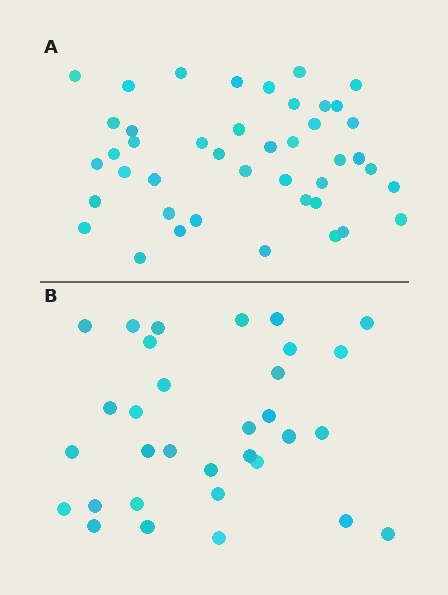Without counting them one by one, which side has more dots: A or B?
Region A (the top region) has more dots.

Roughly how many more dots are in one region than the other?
Region A has roughly 12 or so more dots than region B.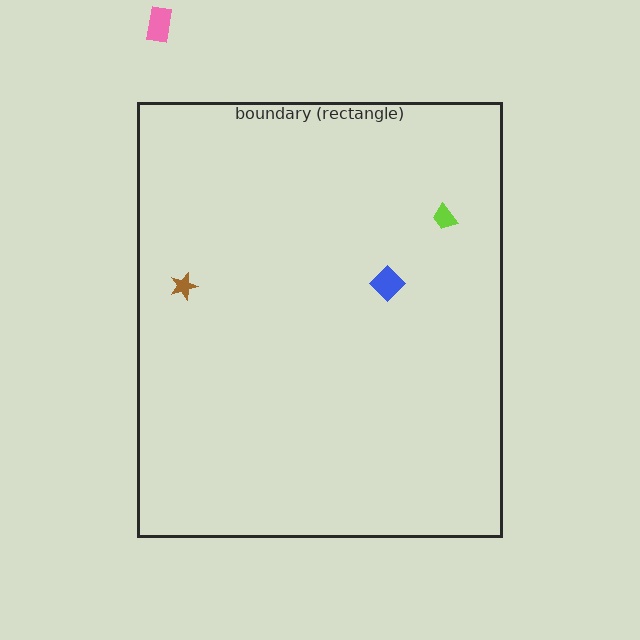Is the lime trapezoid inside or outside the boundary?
Inside.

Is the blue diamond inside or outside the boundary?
Inside.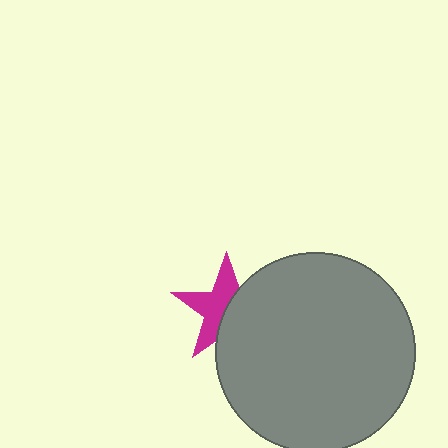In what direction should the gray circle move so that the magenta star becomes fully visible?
The gray circle should move right. That is the shortest direction to clear the overlap and leave the magenta star fully visible.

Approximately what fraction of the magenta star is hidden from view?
Roughly 47% of the magenta star is hidden behind the gray circle.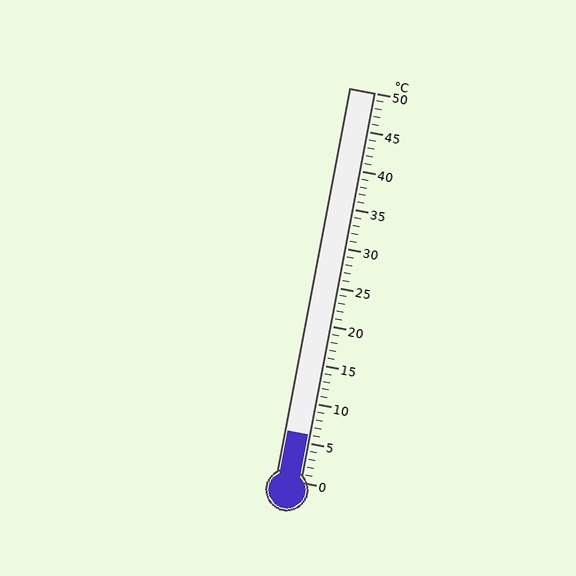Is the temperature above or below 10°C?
The temperature is below 10°C.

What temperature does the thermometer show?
The thermometer shows approximately 6°C.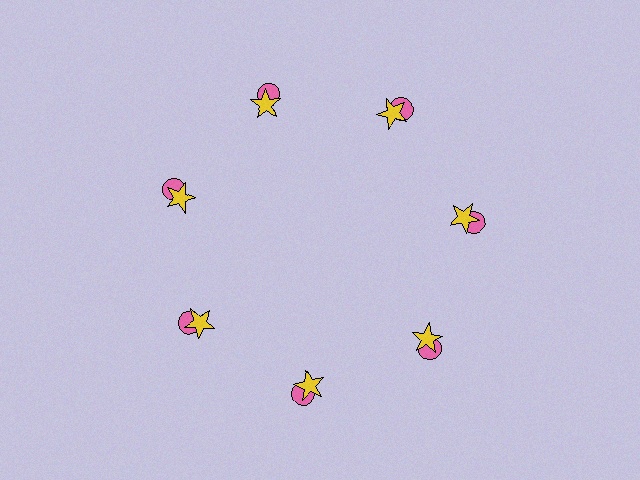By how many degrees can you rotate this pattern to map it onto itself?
The pattern maps onto itself every 51 degrees of rotation.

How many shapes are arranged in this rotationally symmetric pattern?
There are 14 shapes, arranged in 7 groups of 2.